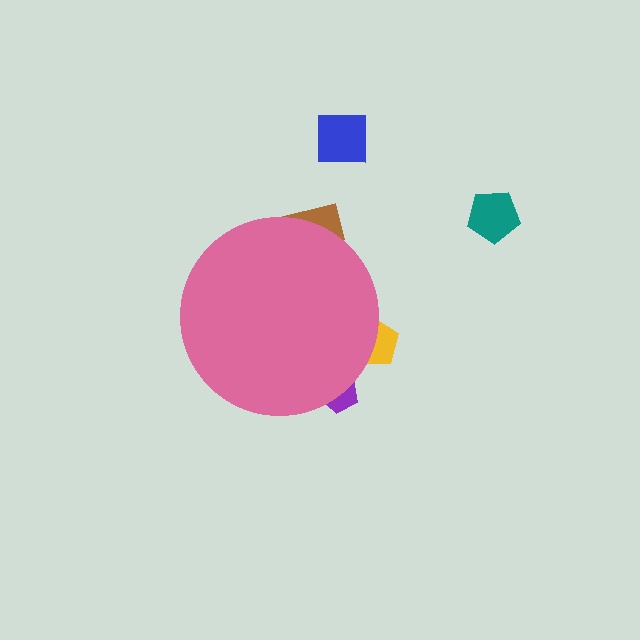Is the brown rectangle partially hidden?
Yes, the brown rectangle is partially hidden behind the pink circle.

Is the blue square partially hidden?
No, the blue square is fully visible.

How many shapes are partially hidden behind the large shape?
3 shapes are partially hidden.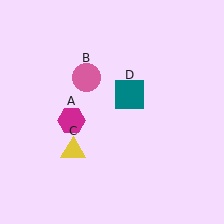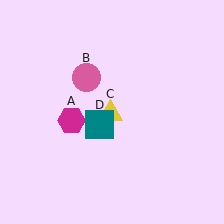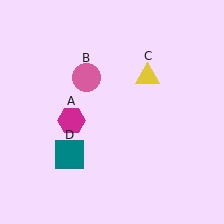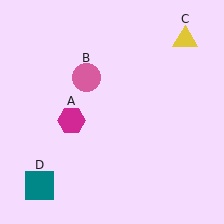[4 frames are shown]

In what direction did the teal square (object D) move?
The teal square (object D) moved down and to the left.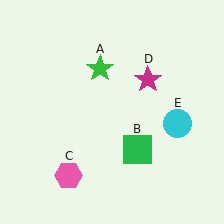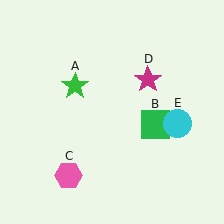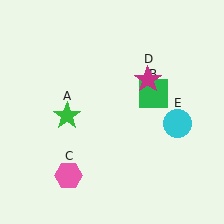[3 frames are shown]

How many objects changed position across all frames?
2 objects changed position: green star (object A), green square (object B).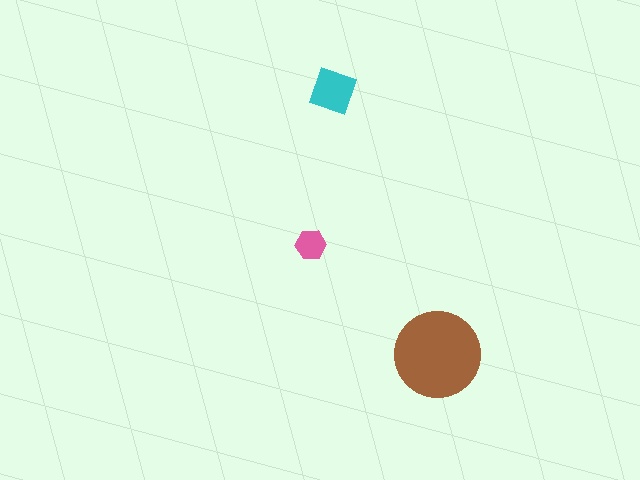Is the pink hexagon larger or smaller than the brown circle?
Smaller.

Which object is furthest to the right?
The brown circle is rightmost.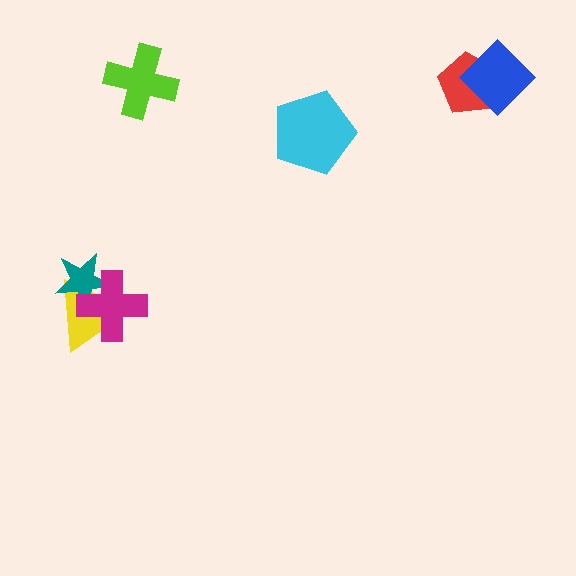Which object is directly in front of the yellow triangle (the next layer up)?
The teal star is directly in front of the yellow triangle.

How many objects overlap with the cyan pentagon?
0 objects overlap with the cyan pentagon.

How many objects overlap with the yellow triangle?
2 objects overlap with the yellow triangle.